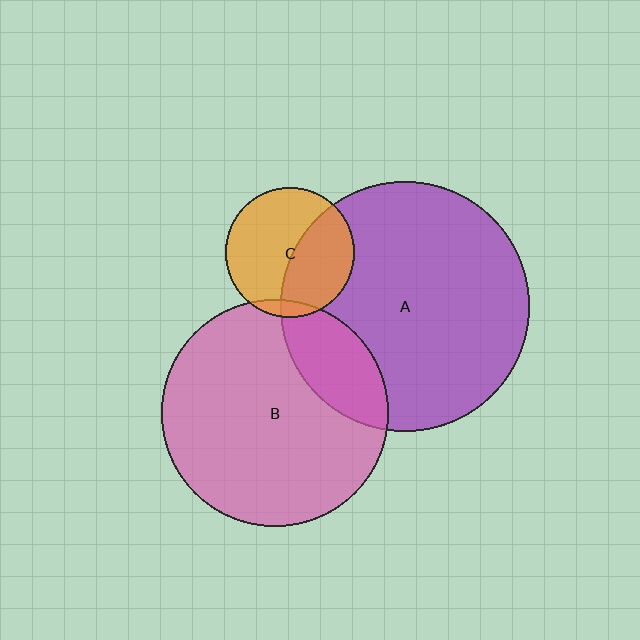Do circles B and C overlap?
Yes.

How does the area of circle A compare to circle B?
Approximately 1.2 times.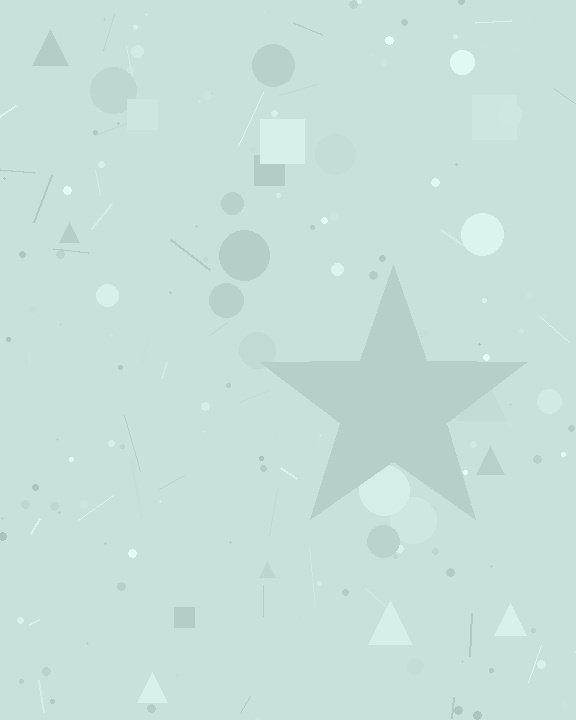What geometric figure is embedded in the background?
A star is embedded in the background.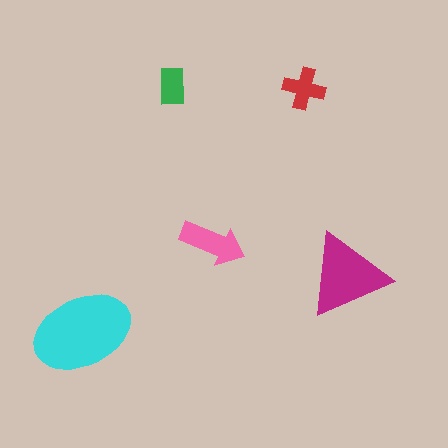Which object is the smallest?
The green rectangle.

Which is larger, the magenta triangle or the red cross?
The magenta triangle.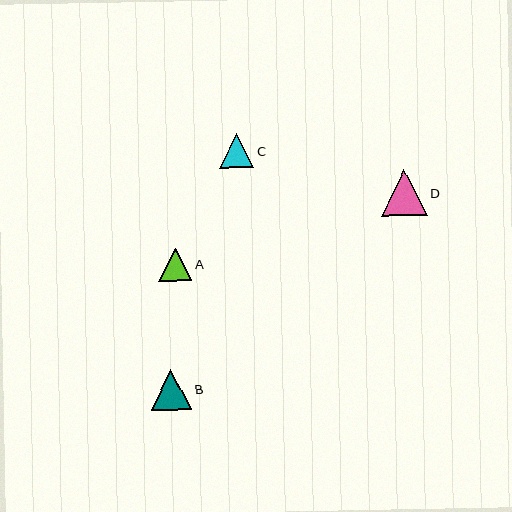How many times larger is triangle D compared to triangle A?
Triangle D is approximately 1.4 times the size of triangle A.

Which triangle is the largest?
Triangle D is the largest with a size of approximately 46 pixels.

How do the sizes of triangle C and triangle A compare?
Triangle C and triangle A are approximately the same size.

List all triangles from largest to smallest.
From largest to smallest: D, B, C, A.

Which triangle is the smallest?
Triangle A is the smallest with a size of approximately 33 pixels.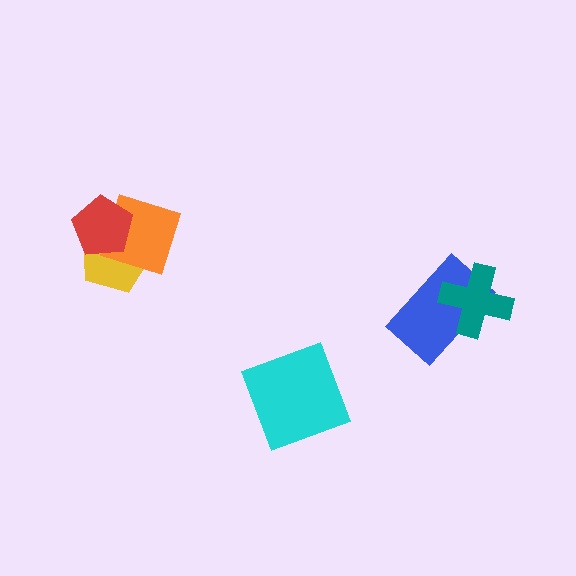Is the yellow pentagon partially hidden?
Yes, it is partially covered by another shape.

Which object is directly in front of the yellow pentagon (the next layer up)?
The orange square is directly in front of the yellow pentagon.